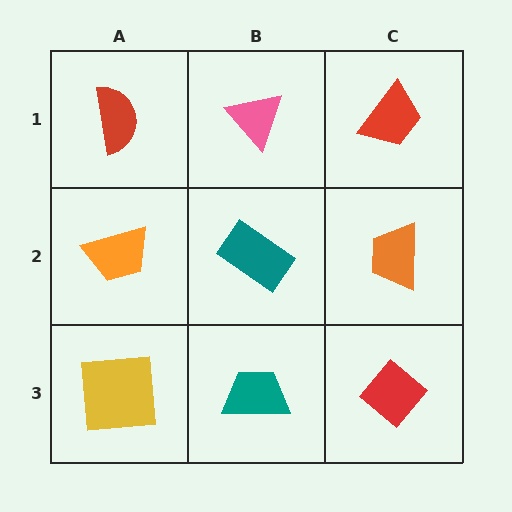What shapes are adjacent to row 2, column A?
A red semicircle (row 1, column A), a yellow square (row 3, column A), a teal rectangle (row 2, column B).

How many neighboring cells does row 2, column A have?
3.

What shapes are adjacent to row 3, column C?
An orange trapezoid (row 2, column C), a teal trapezoid (row 3, column B).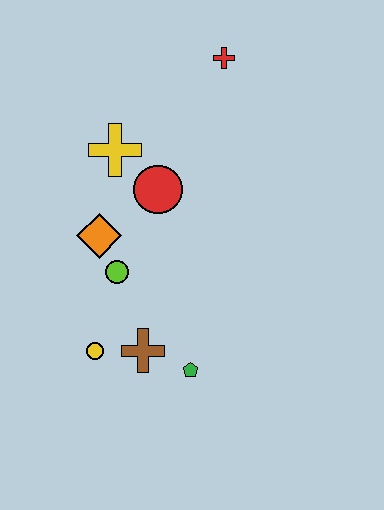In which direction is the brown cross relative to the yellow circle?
The brown cross is to the right of the yellow circle.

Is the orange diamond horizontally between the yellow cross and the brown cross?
No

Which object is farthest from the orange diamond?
The red cross is farthest from the orange diamond.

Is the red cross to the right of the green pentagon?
Yes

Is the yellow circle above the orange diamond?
No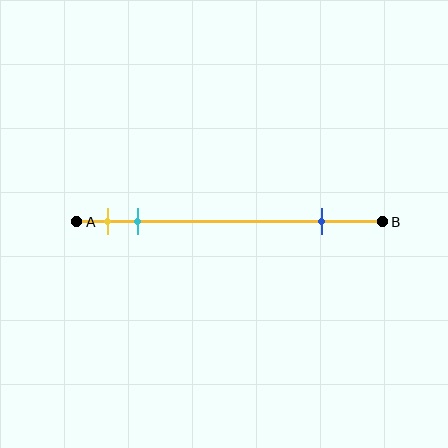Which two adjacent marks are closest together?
The yellow and cyan marks are the closest adjacent pair.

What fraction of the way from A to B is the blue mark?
The blue mark is approximately 80% (0.8) of the way from A to B.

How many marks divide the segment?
There are 3 marks dividing the segment.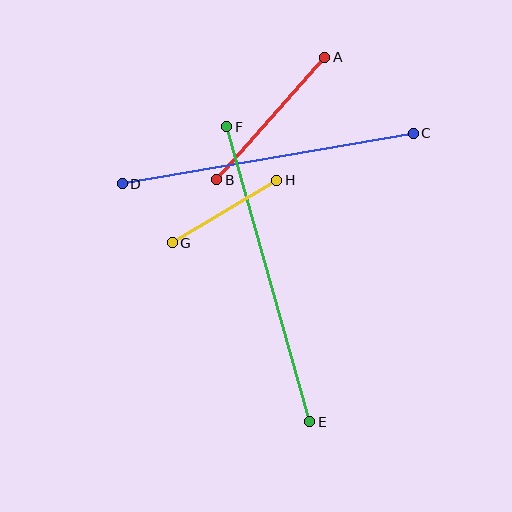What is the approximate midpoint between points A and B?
The midpoint is at approximately (271, 119) pixels.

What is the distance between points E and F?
The distance is approximately 306 pixels.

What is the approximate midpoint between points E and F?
The midpoint is at approximately (268, 274) pixels.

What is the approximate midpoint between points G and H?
The midpoint is at approximately (224, 211) pixels.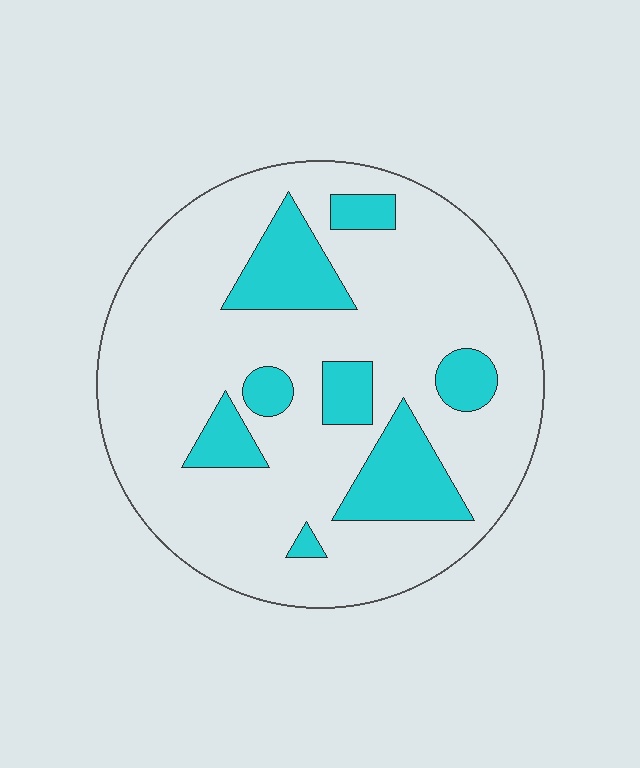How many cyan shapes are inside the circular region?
8.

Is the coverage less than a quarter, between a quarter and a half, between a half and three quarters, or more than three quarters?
Less than a quarter.